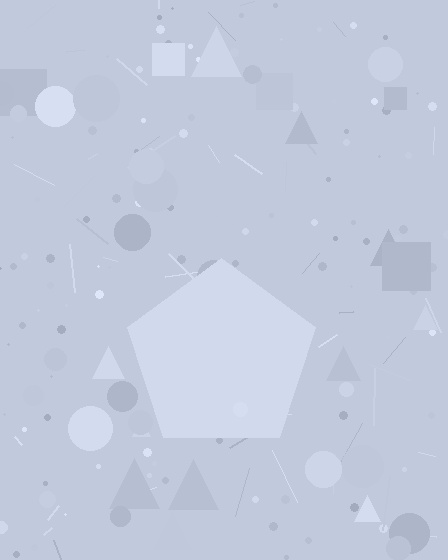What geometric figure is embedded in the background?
A pentagon is embedded in the background.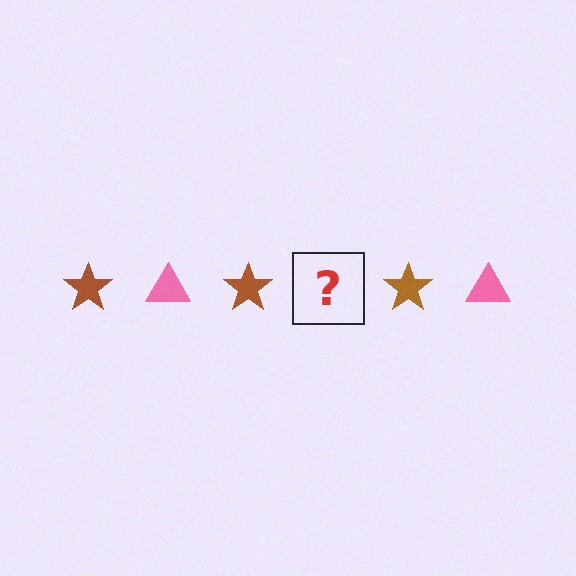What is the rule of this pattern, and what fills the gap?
The rule is that the pattern alternates between brown star and pink triangle. The gap should be filled with a pink triangle.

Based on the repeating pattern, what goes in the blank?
The blank should be a pink triangle.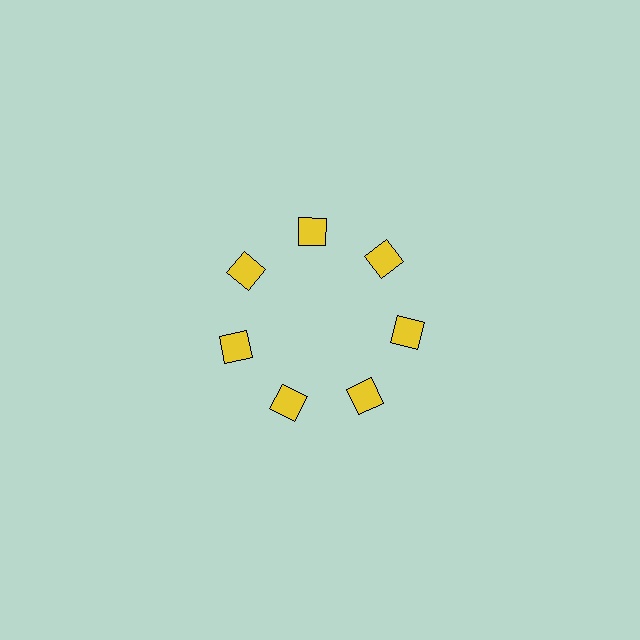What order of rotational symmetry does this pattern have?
This pattern has 7-fold rotational symmetry.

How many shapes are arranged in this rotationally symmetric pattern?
There are 7 shapes, arranged in 7 groups of 1.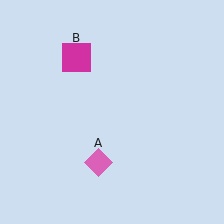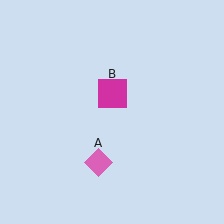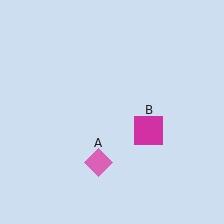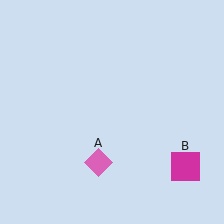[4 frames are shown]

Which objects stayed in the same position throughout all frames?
Pink diamond (object A) remained stationary.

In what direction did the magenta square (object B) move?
The magenta square (object B) moved down and to the right.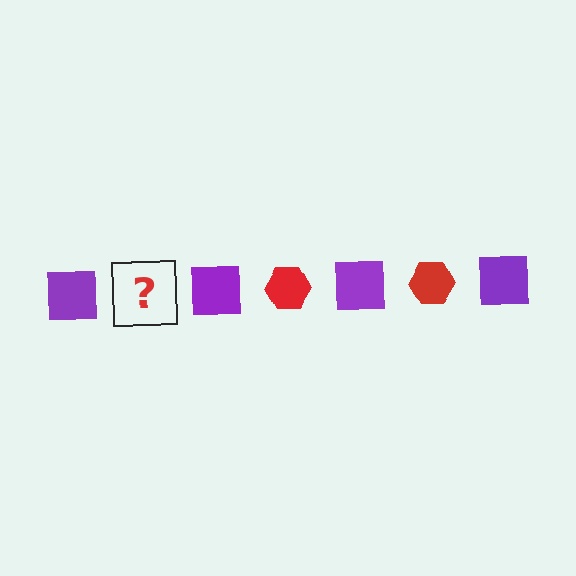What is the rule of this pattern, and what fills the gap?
The rule is that the pattern alternates between purple square and red hexagon. The gap should be filled with a red hexagon.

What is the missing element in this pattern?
The missing element is a red hexagon.